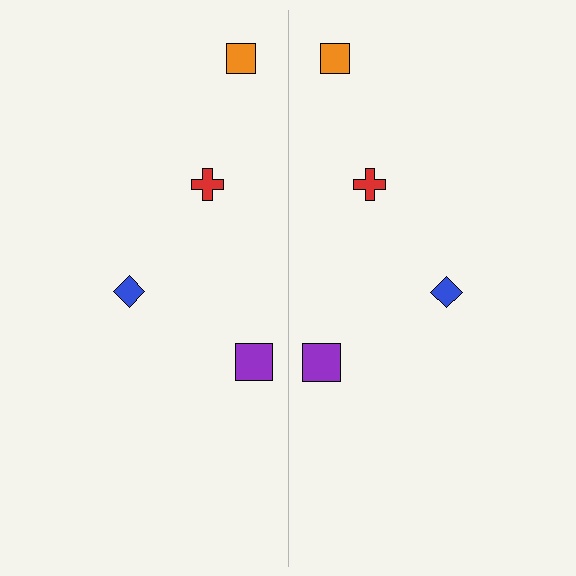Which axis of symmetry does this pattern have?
The pattern has a vertical axis of symmetry running through the center of the image.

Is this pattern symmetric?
Yes, this pattern has bilateral (reflection) symmetry.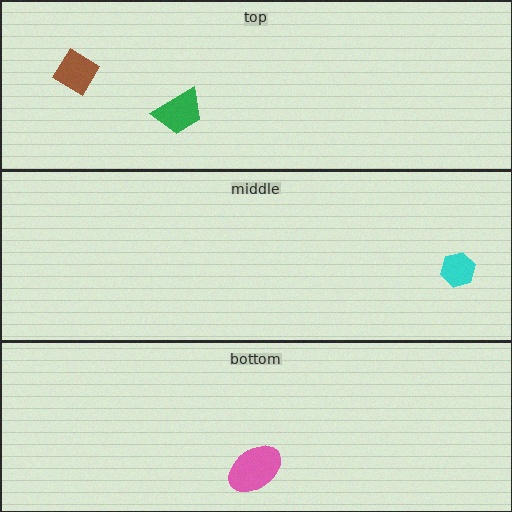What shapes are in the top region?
The brown diamond, the green trapezoid.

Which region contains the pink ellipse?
The bottom region.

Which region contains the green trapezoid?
The top region.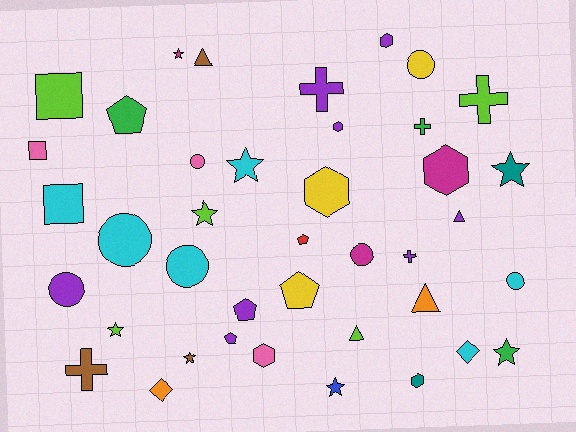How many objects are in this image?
There are 40 objects.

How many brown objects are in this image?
There are 3 brown objects.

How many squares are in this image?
There are 3 squares.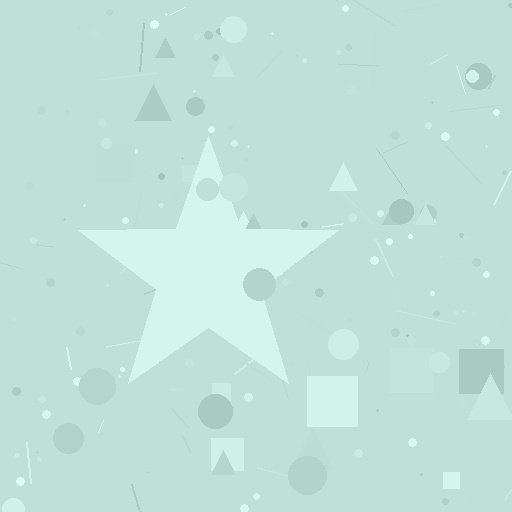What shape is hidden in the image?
A star is hidden in the image.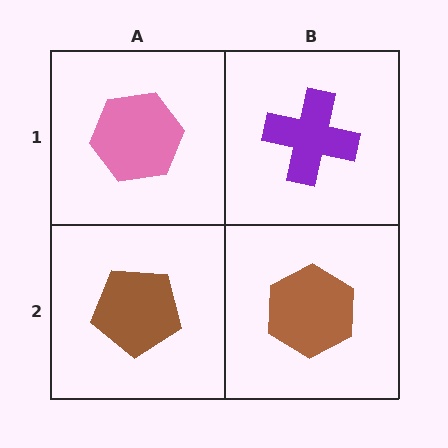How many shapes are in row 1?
2 shapes.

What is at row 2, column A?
A brown pentagon.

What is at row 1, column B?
A purple cross.